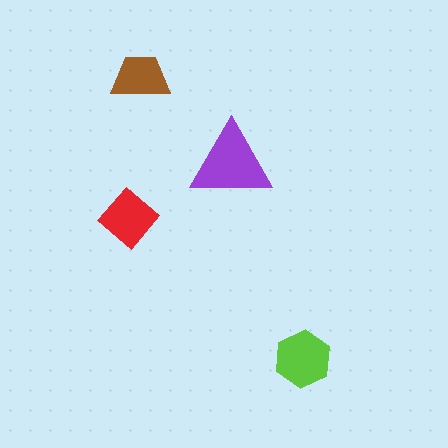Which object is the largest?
The purple triangle.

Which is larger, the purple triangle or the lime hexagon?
The purple triangle.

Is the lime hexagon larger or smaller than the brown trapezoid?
Larger.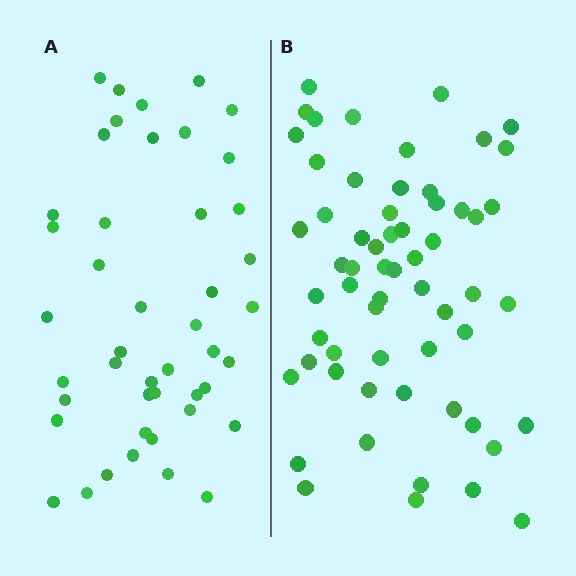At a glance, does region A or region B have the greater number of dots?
Region B (the right region) has more dots.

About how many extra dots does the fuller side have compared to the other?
Region B has approximately 15 more dots than region A.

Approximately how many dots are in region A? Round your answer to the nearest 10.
About 40 dots. (The exact count is 45, which rounds to 40.)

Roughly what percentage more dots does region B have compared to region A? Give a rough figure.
About 35% more.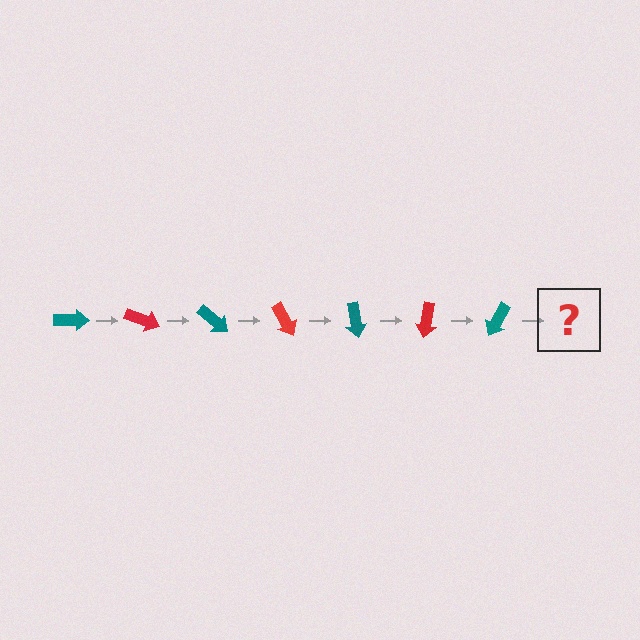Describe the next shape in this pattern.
It should be a red arrow, rotated 140 degrees from the start.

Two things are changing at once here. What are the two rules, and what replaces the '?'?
The two rules are that it rotates 20 degrees each step and the color cycles through teal and red. The '?' should be a red arrow, rotated 140 degrees from the start.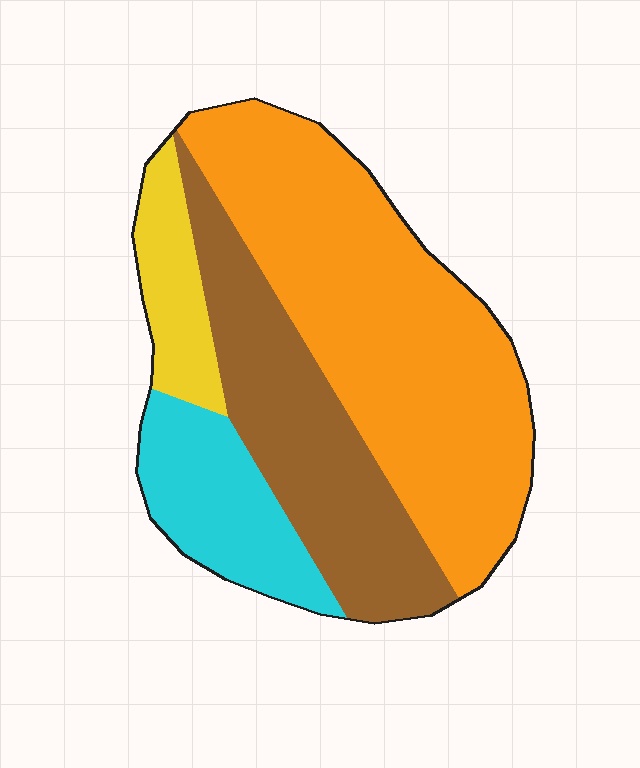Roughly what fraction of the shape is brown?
Brown takes up about one quarter (1/4) of the shape.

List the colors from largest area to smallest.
From largest to smallest: orange, brown, cyan, yellow.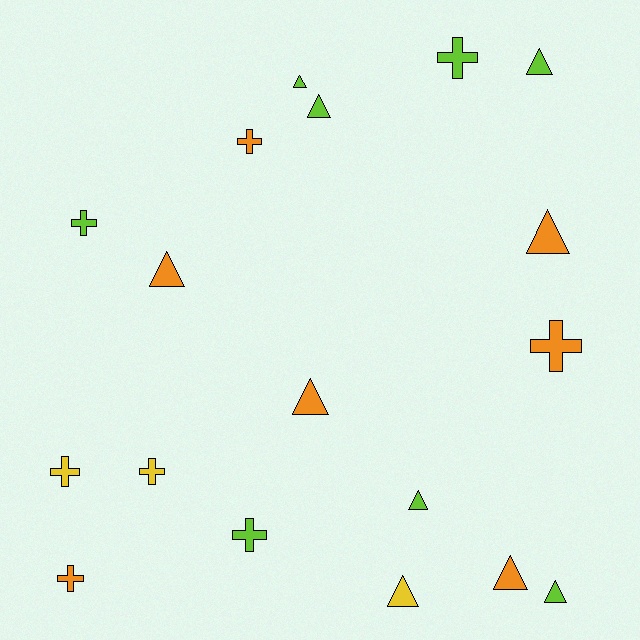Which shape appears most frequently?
Triangle, with 10 objects.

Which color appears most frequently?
Lime, with 8 objects.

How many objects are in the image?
There are 18 objects.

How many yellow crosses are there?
There are 2 yellow crosses.